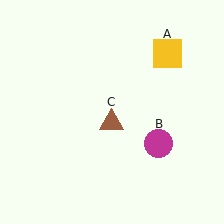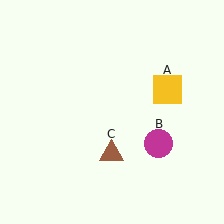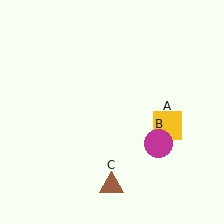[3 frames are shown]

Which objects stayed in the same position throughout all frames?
Magenta circle (object B) remained stationary.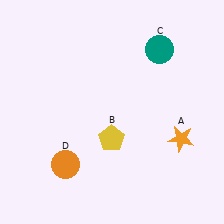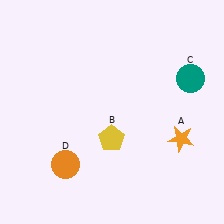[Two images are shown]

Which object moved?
The teal circle (C) moved right.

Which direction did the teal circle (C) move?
The teal circle (C) moved right.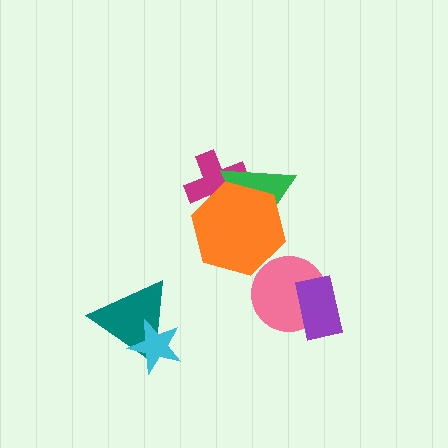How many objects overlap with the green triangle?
2 objects overlap with the green triangle.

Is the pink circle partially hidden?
Yes, it is partially covered by another shape.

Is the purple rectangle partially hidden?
No, no other shape covers it.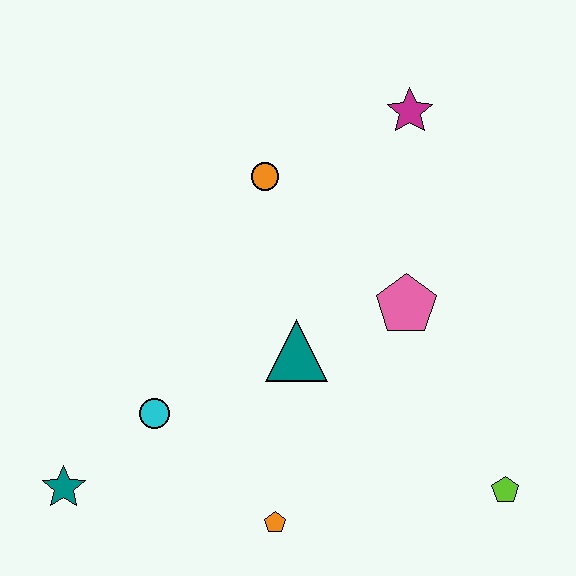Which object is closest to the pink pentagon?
The teal triangle is closest to the pink pentagon.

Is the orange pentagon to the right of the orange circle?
Yes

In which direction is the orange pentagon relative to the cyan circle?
The orange pentagon is to the right of the cyan circle.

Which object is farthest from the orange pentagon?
The magenta star is farthest from the orange pentagon.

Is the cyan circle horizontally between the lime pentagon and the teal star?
Yes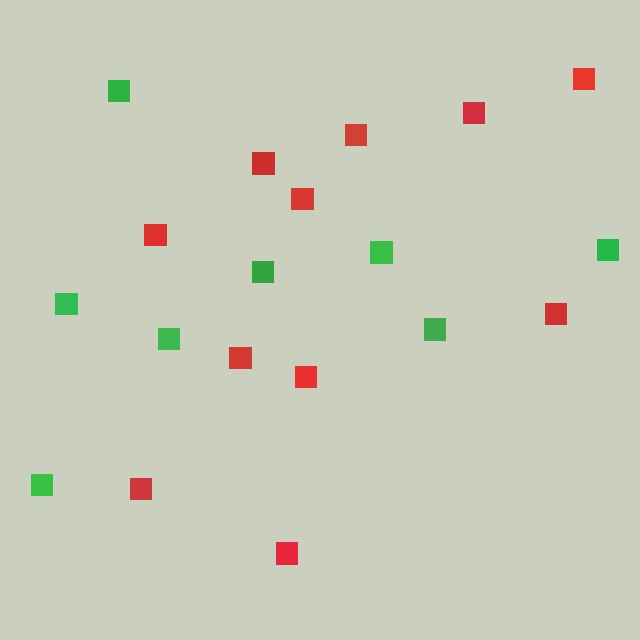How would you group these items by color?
There are 2 groups: one group of red squares (11) and one group of green squares (8).